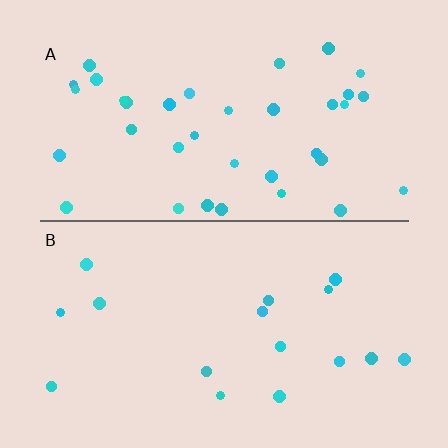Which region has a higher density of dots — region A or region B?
A (the top).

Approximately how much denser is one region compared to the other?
Approximately 2.2× — region A over region B.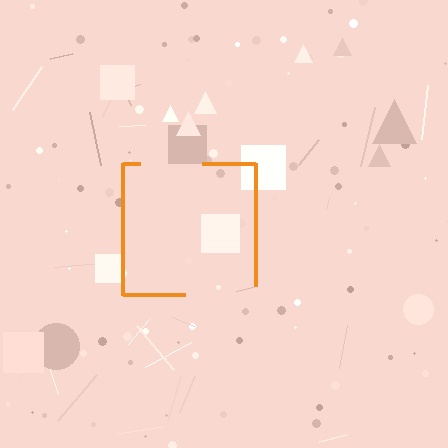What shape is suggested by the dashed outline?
The dashed outline suggests a square.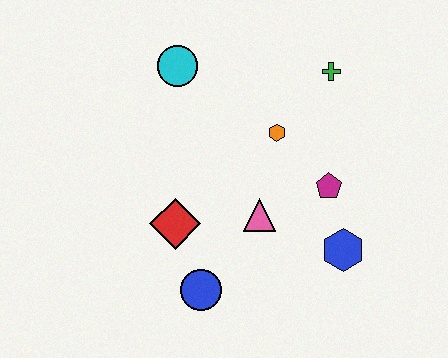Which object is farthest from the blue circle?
The green cross is farthest from the blue circle.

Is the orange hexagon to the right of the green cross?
No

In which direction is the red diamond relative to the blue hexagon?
The red diamond is to the left of the blue hexagon.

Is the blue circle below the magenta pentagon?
Yes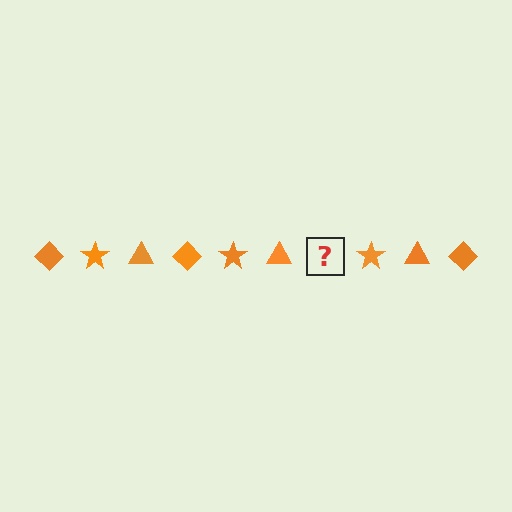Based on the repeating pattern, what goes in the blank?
The blank should be an orange diamond.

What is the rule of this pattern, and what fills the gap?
The rule is that the pattern cycles through diamond, star, triangle shapes in orange. The gap should be filled with an orange diamond.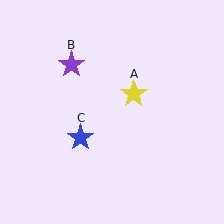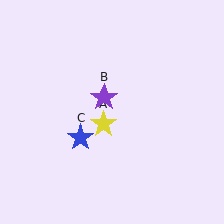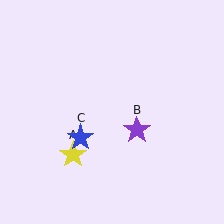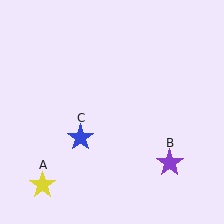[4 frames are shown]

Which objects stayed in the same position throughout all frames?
Blue star (object C) remained stationary.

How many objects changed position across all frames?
2 objects changed position: yellow star (object A), purple star (object B).